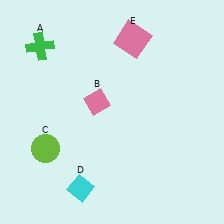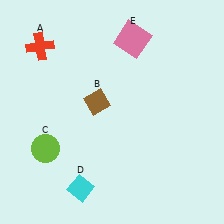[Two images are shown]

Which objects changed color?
A changed from green to red. B changed from pink to brown.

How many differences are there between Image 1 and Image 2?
There are 2 differences between the two images.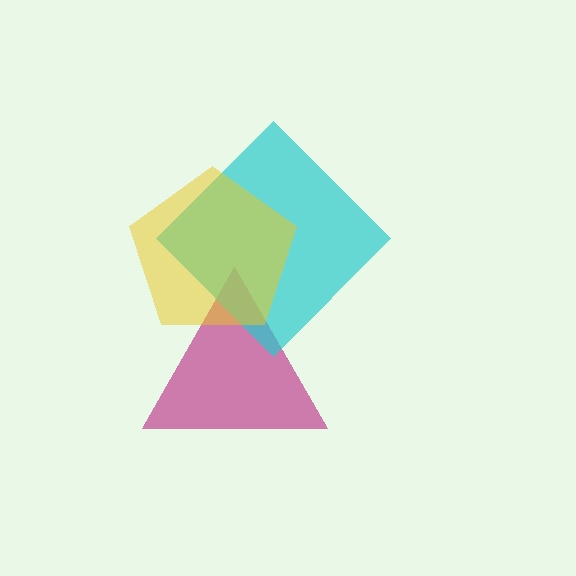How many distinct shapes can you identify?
There are 3 distinct shapes: a magenta triangle, a cyan diamond, a yellow pentagon.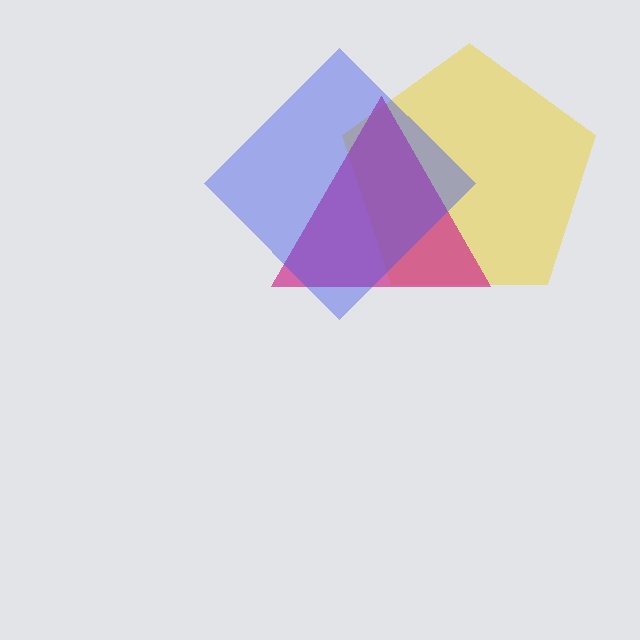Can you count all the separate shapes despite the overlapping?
Yes, there are 3 separate shapes.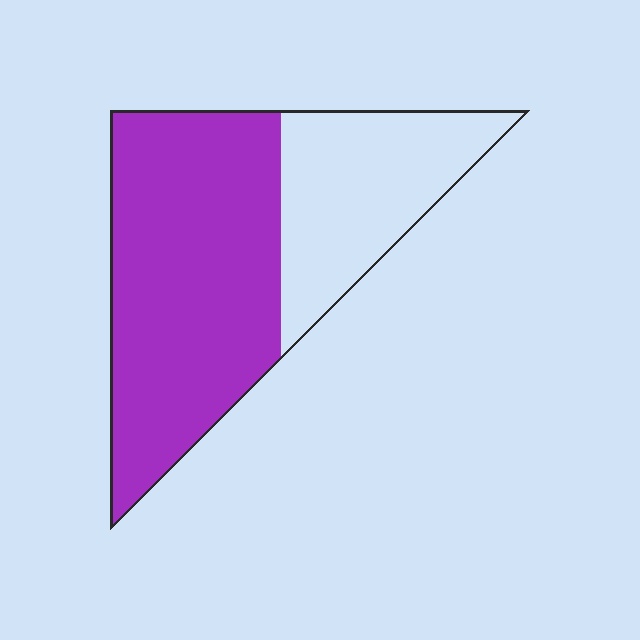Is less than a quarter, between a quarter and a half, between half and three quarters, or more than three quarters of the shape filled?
Between half and three quarters.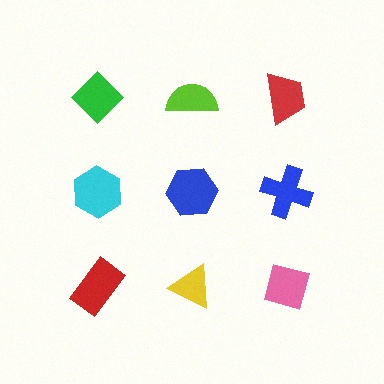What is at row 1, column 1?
A green diamond.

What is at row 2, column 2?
A blue hexagon.